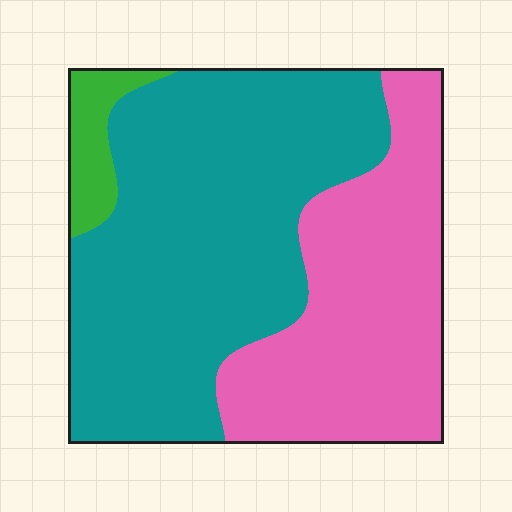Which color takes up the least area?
Green, at roughly 5%.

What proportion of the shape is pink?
Pink covers around 35% of the shape.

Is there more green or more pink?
Pink.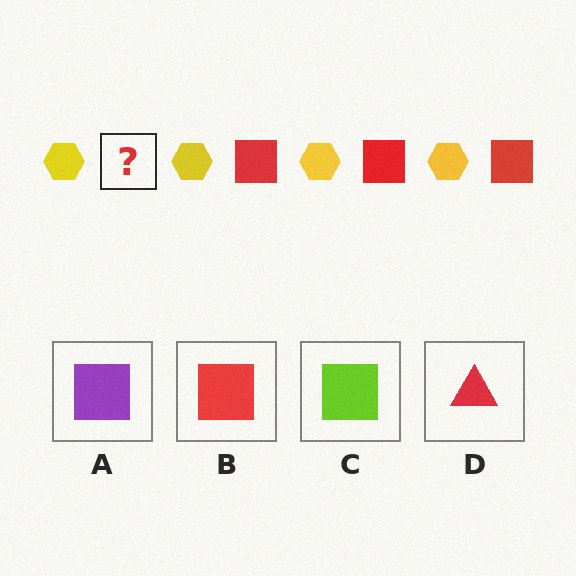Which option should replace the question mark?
Option B.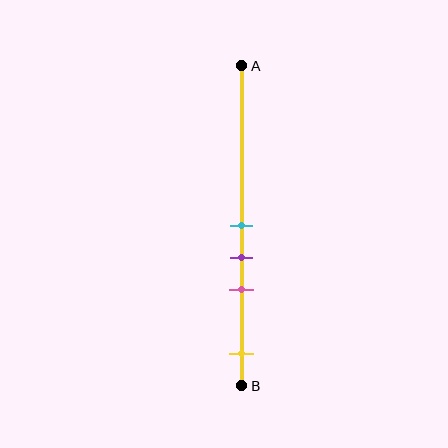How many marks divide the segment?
There are 4 marks dividing the segment.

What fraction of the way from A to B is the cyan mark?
The cyan mark is approximately 50% (0.5) of the way from A to B.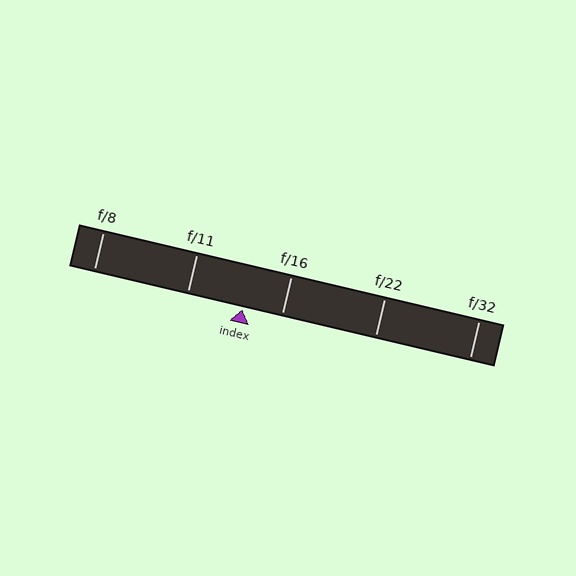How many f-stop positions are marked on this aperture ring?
There are 5 f-stop positions marked.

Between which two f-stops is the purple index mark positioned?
The index mark is between f/11 and f/16.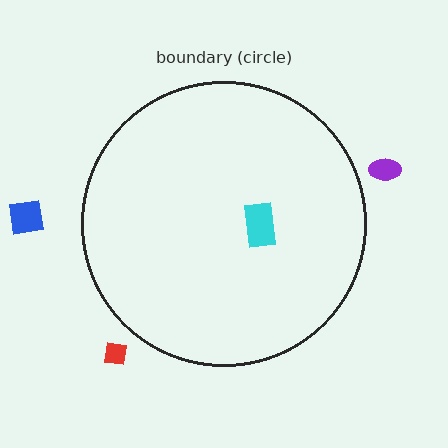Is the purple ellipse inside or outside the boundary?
Outside.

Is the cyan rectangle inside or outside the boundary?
Inside.